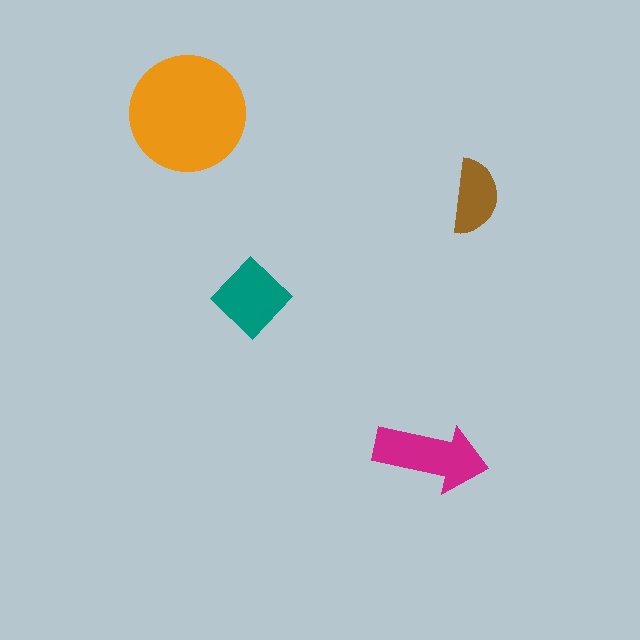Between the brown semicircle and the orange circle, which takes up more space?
The orange circle.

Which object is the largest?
The orange circle.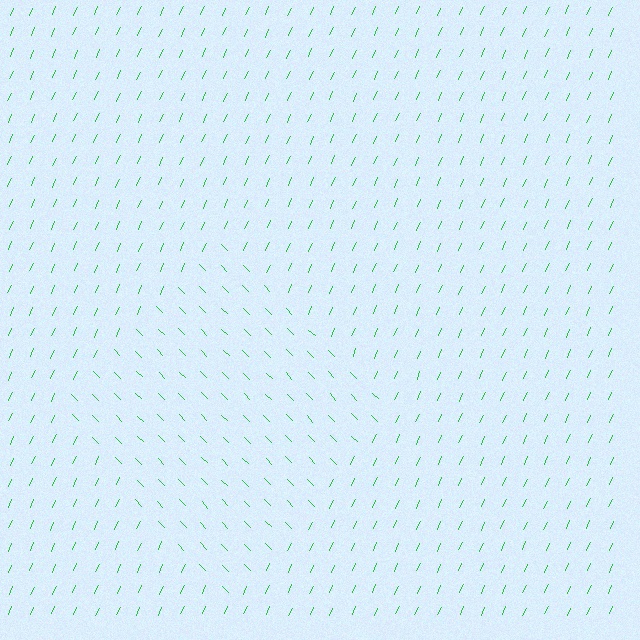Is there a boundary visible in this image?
Yes, there is a texture boundary formed by a change in line orientation.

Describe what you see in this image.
The image is filled with small green line segments. A diamond region in the image has lines oriented differently from the surrounding lines, creating a visible texture boundary.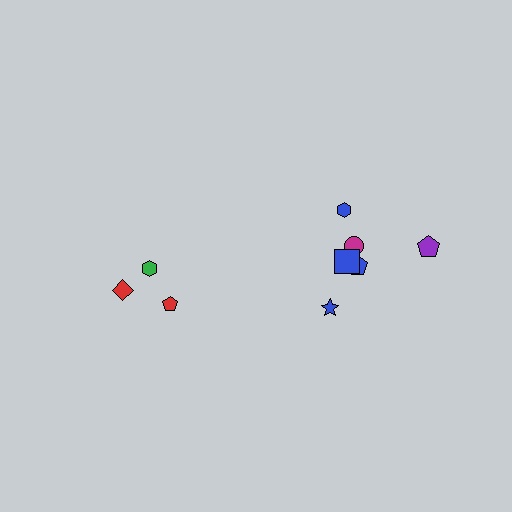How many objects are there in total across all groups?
There are 9 objects.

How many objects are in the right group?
There are 6 objects.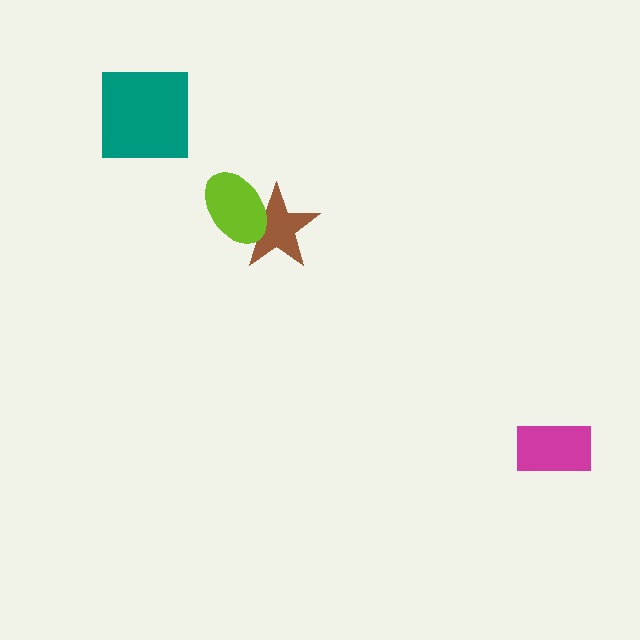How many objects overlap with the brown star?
1 object overlaps with the brown star.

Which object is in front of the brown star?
The lime ellipse is in front of the brown star.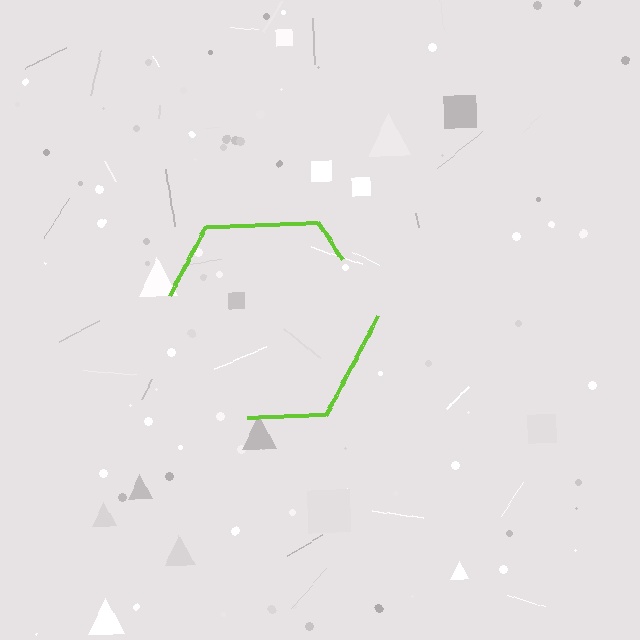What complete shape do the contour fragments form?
The contour fragments form a hexagon.